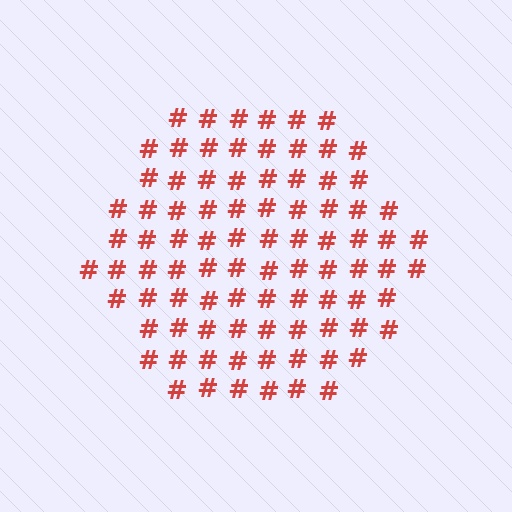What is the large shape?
The large shape is a hexagon.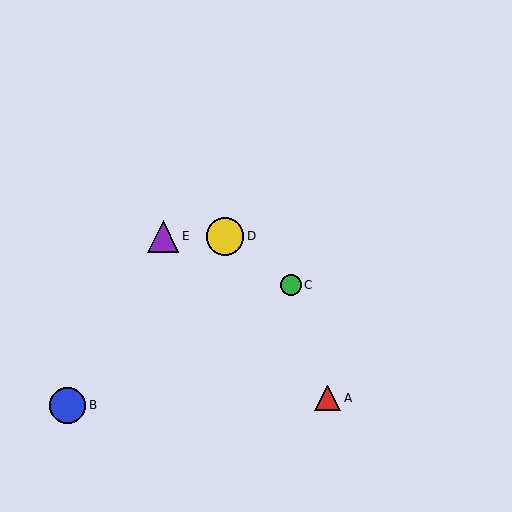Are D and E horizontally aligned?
Yes, both are at y≈236.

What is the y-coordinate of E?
Object E is at y≈236.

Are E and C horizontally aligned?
No, E is at y≈236 and C is at y≈285.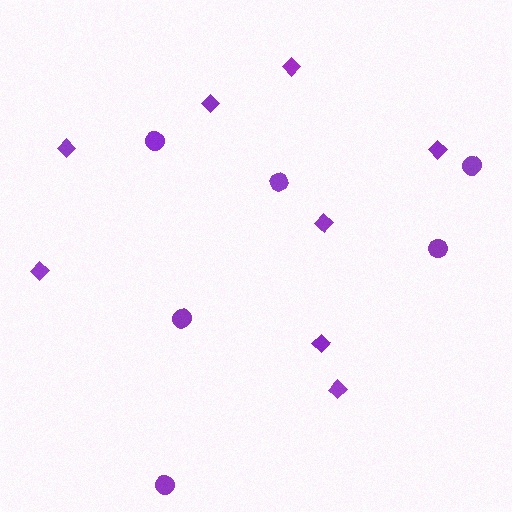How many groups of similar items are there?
There are 2 groups: one group of diamonds (8) and one group of circles (6).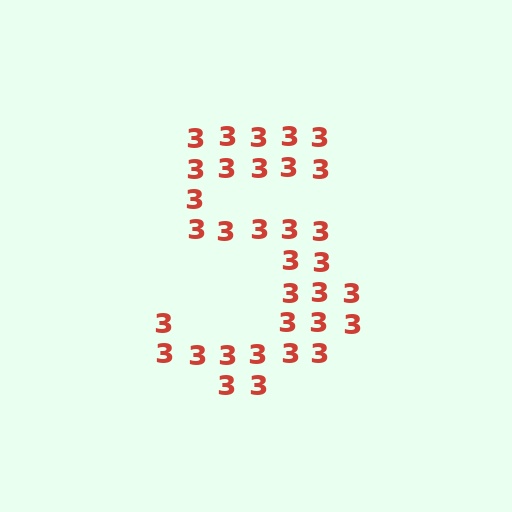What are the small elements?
The small elements are digit 3's.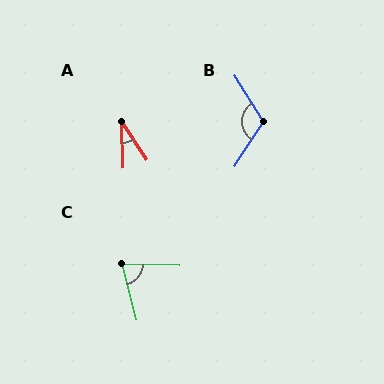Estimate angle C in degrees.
Approximately 75 degrees.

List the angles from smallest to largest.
A (32°), C (75°), B (115°).